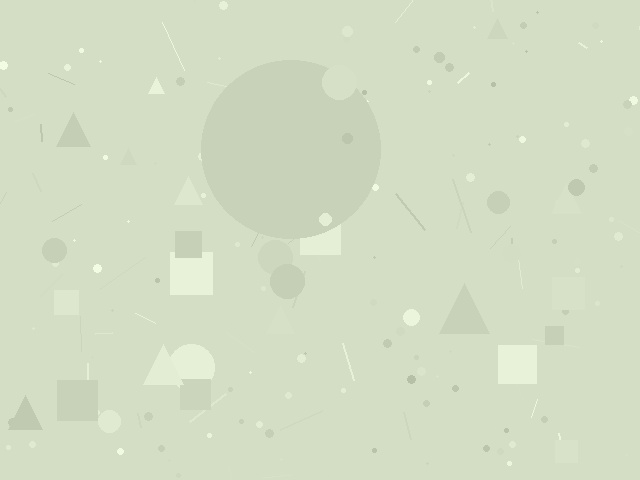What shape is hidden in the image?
A circle is hidden in the image.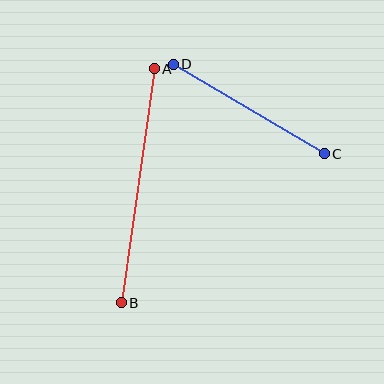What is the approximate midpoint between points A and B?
The midpoint is at approximately (138, 186) pixels.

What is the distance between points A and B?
The distance is approximately 237 pixels.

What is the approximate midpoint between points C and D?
The midpoint is at approximately (249, 109) pixels.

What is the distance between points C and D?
The distance is approximately 176 pixels.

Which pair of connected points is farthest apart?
Points A and B are farthest apart.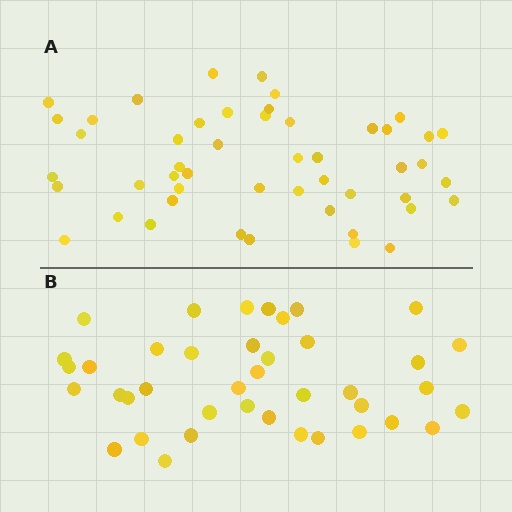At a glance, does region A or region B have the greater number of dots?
Region A (the top region) has more dots.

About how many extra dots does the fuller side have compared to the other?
Region A has roughly 8 or so more dots than region B.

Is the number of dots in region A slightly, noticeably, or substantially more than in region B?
Region A has only slightly more — the two regions are fairly close. The ratio is roughly 1.2 to 1.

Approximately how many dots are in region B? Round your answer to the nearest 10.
About 40 dots.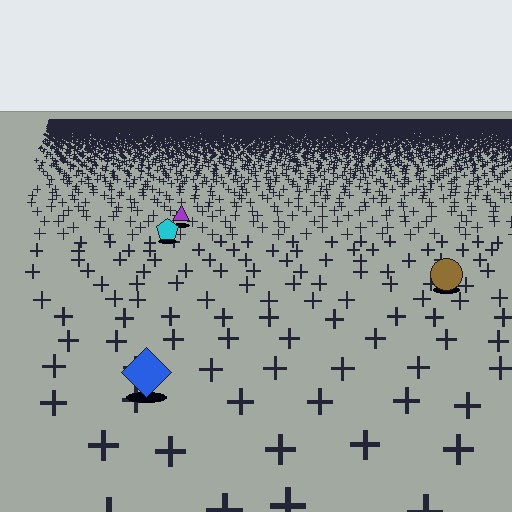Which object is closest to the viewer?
The blue diamond is closest. The texture marks near it are larger and more spread out.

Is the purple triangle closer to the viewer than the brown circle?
No. The brown circle is closer — you can tell from the texture gradient: the ground texture is coarser near it.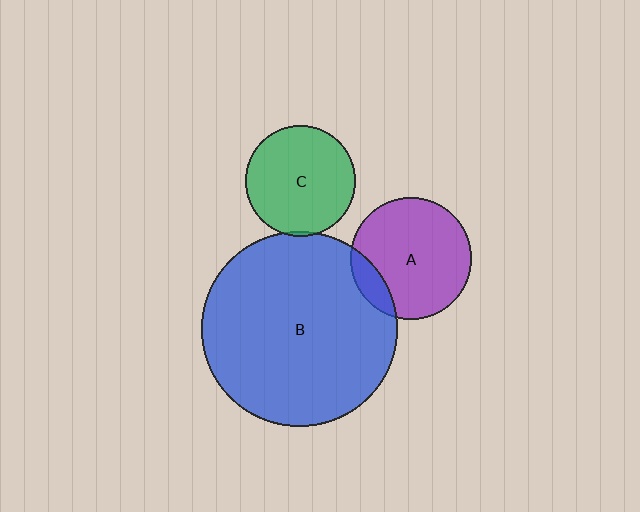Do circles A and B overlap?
Yes.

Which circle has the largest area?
Circle B (blue).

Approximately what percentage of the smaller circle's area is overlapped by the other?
Approximately 15%.